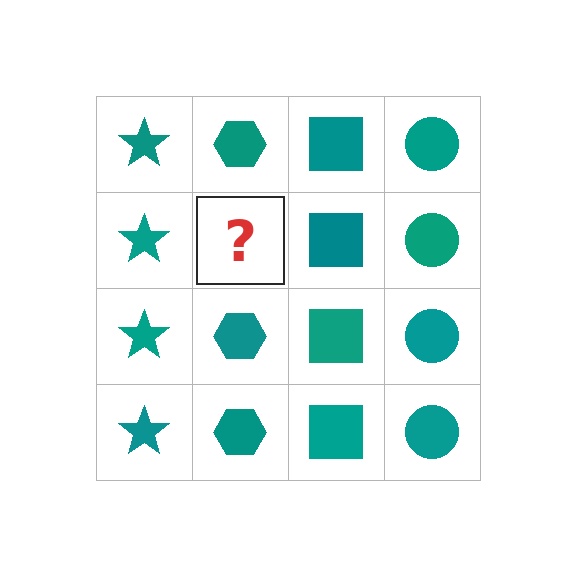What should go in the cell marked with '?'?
The missing cell should contain a teal hexagon.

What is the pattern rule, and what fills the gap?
The rule is that each column has a consistent shape. The gap should be filled with a teal hexagon.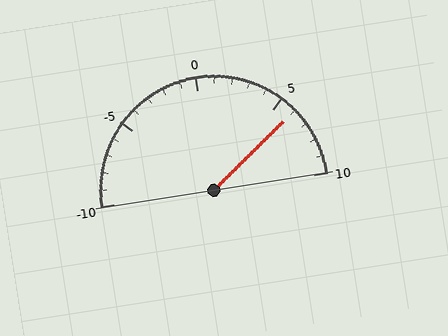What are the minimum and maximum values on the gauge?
The gauge ranges from -10 to 10.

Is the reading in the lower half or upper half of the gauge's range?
The reading is in the upper half of the range (-10 to 10).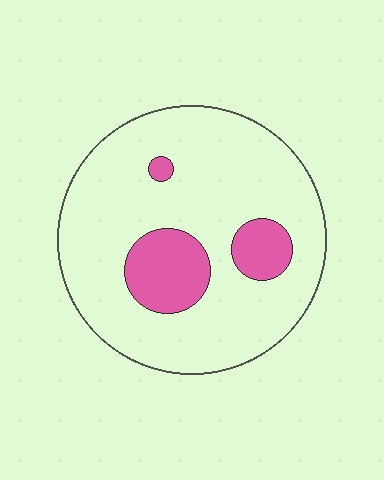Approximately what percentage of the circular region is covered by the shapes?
Approximately 15%.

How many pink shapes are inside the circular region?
3.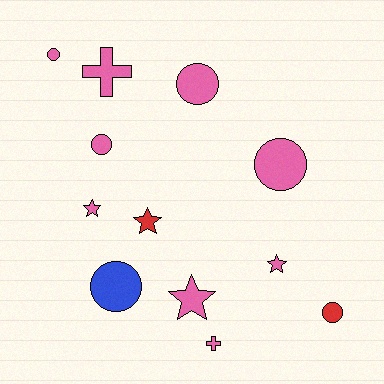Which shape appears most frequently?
Circle, with 6 objects.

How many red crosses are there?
There are no red crosses.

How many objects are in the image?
There are 12 objects.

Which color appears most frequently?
Pink, with 9 objects.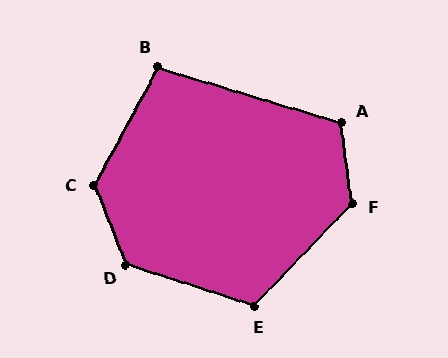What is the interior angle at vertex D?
Approximately 130 degrees (obtuse).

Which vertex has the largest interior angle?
C, at approximately 130 degrees.